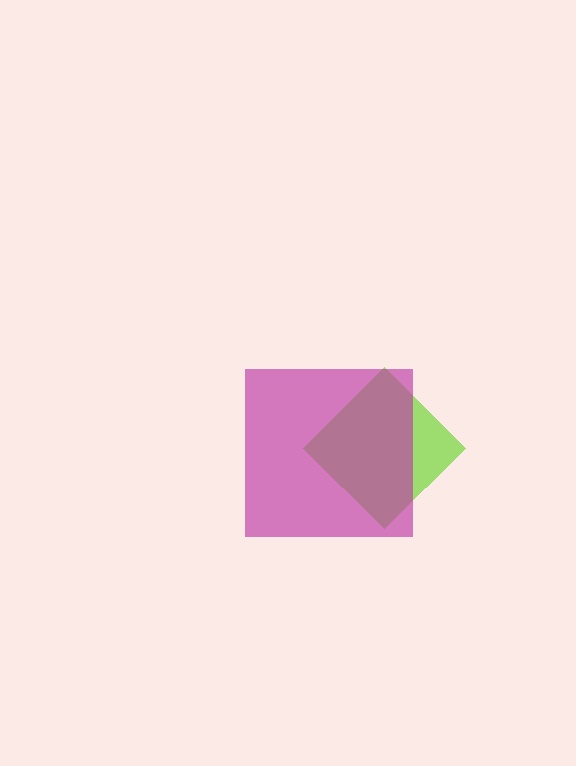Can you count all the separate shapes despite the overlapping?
Yes, there are 2 separate shapes.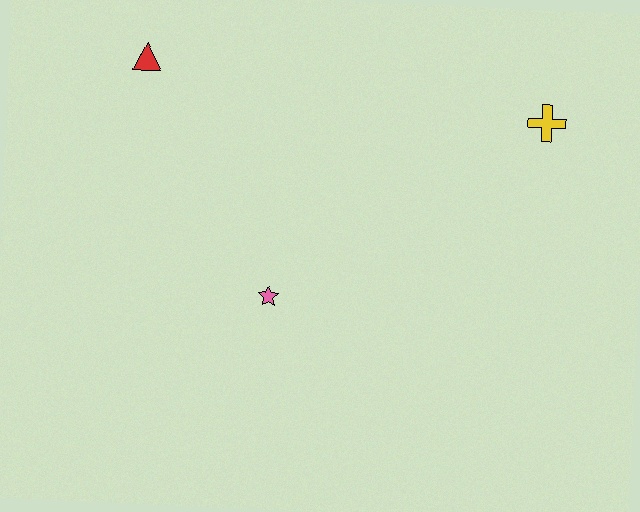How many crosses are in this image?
There is 1 cross.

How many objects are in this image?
There are 3 objects.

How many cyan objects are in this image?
There are no cyan objects.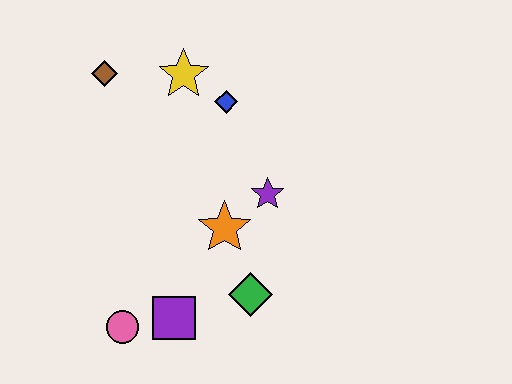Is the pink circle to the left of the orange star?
Yes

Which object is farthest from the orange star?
The brown diamond is farthest from the orange star.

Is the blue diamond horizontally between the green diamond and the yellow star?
Yes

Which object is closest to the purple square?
The pink circle is closest to the purple square.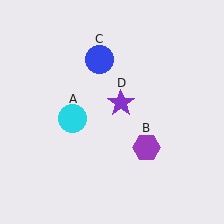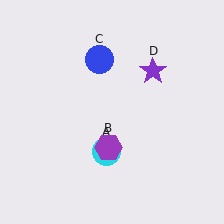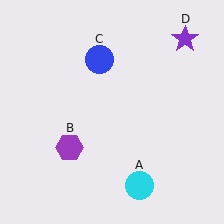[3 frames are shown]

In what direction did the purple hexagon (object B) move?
The purple hexagon (object B) moved left.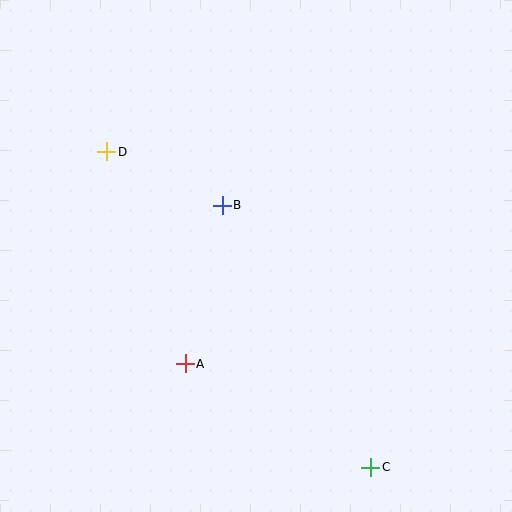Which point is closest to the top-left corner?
Point D is closest to the top-left corner.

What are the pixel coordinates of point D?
Point D is at (107, 152).